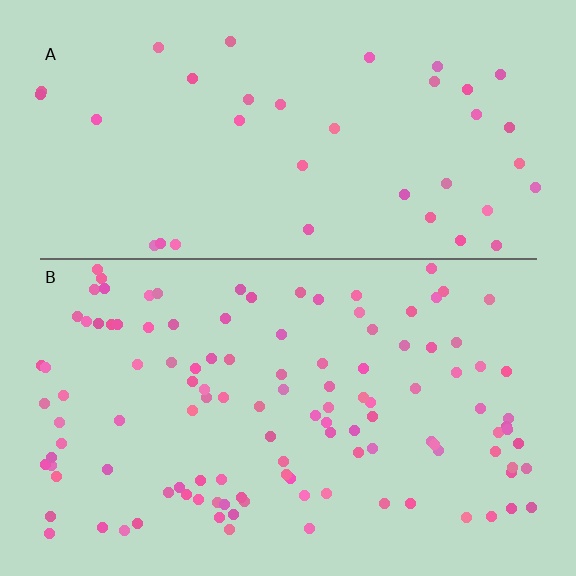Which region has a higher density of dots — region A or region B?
B (the bottom).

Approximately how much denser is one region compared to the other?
Approximately 3.0× — region B over region A.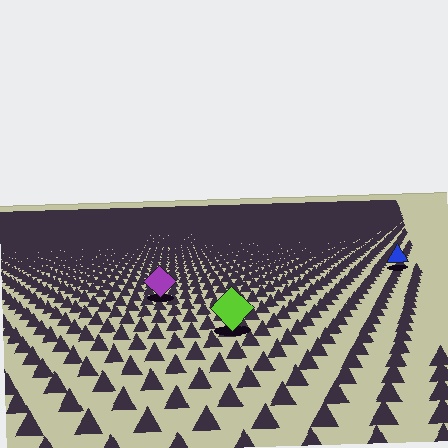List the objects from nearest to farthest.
From nearest to farthest: the lime diamond, the purple diamond, the blue triangle.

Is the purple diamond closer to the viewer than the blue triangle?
Yes. The purple diamond is closer — you can tell from the texture gradient: the ground texture is coarser near it.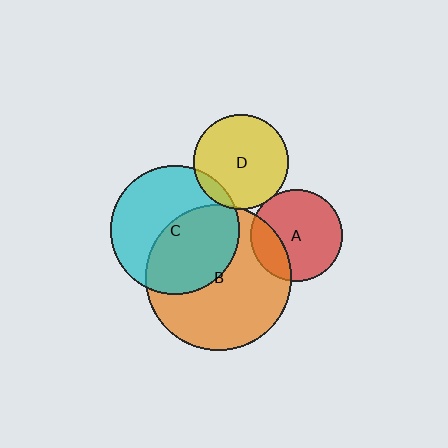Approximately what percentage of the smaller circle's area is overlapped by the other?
Approximately 10%.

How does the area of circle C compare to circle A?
Approximately 2.0 times.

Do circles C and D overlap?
Yes.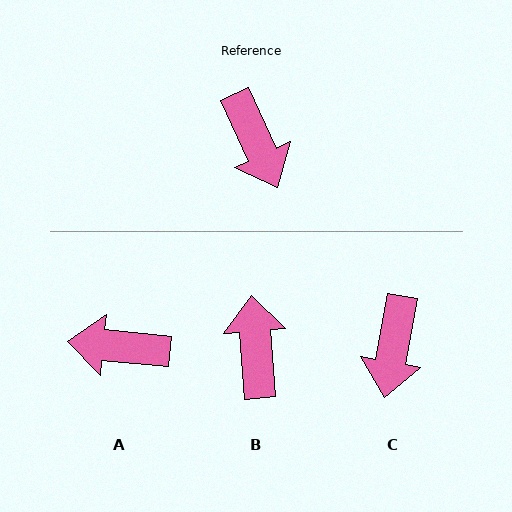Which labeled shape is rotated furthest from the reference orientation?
B, about 160 degrees away.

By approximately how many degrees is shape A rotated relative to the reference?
Approximately 120 degrees clockwise.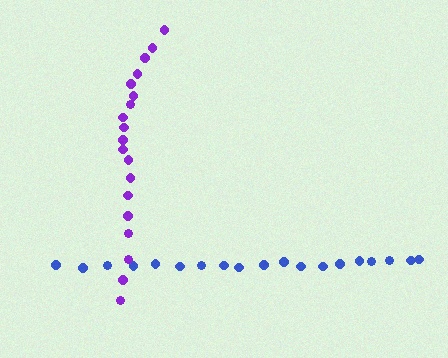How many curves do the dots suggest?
There are 2 distinct paths.